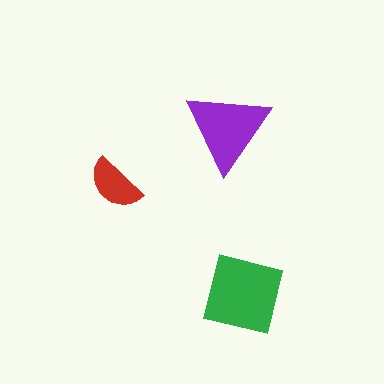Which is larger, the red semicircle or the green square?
The green square.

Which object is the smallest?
The red semicircle.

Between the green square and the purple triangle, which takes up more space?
The green square.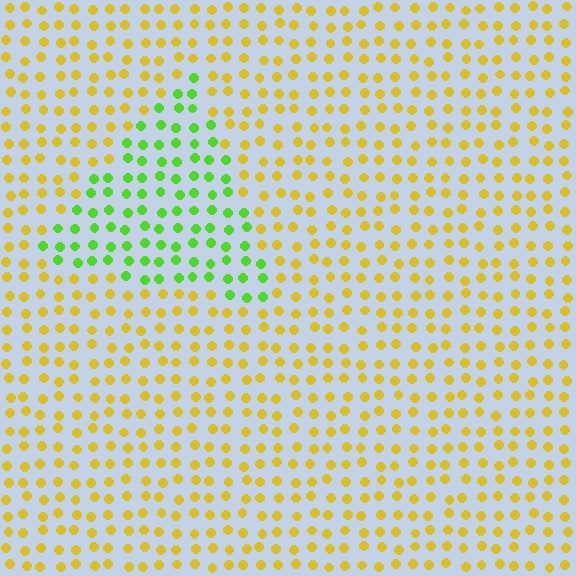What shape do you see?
I see a triangle.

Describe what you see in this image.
The image is filled with small yellow elements in a uniform arrangement. A triangle-shaped region is visible where the elements are tinted to a slightly different hue, forming a subtle color boundary.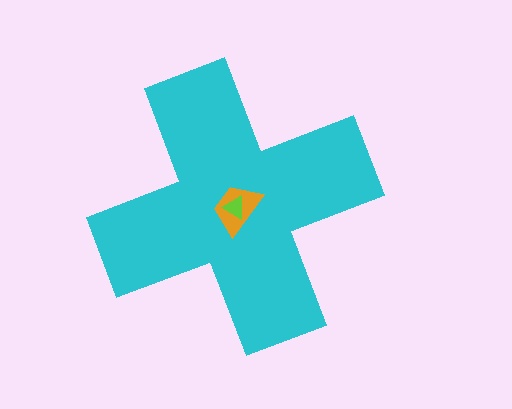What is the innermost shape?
The lime triangle.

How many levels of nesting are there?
3.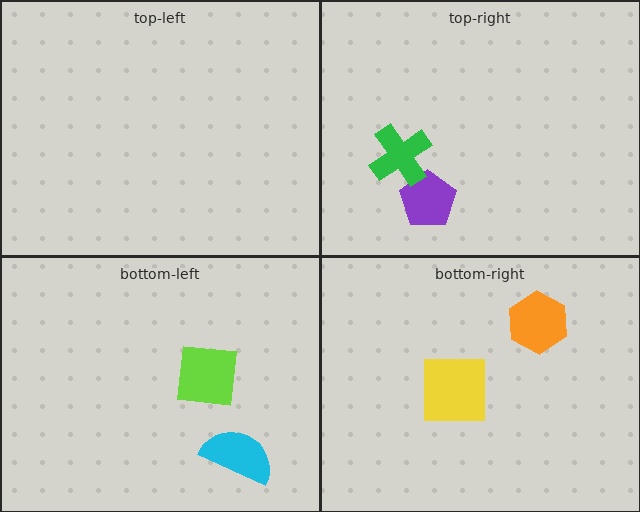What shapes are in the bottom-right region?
The yellow square, the orange hexagon.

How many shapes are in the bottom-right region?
2.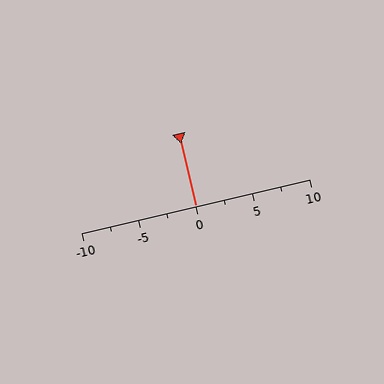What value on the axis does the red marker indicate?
The marker indicates approximately 0.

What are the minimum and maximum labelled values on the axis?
The axis runs from -10 to 10.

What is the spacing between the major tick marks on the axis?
The major ticks are spaced 5 apart.